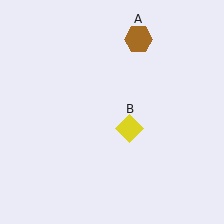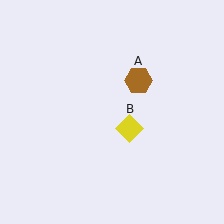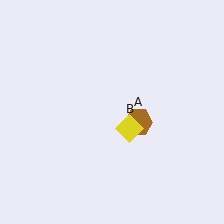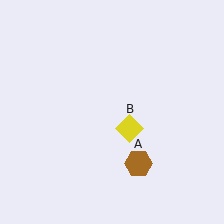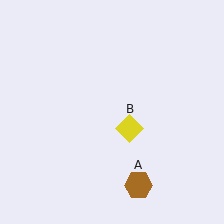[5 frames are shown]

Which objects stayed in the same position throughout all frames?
Yellow diamond (object B) remained stationary.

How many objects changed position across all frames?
1 object changed position: brown hexagon (object A).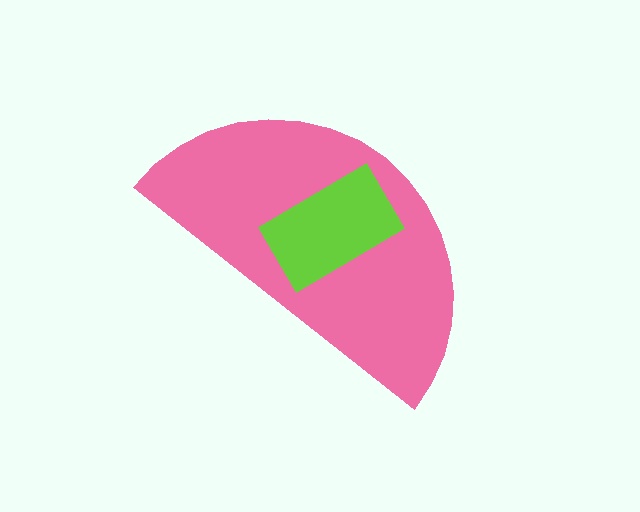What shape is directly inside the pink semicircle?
The lime rectangle.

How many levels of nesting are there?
2.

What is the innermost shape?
The lime rectangle.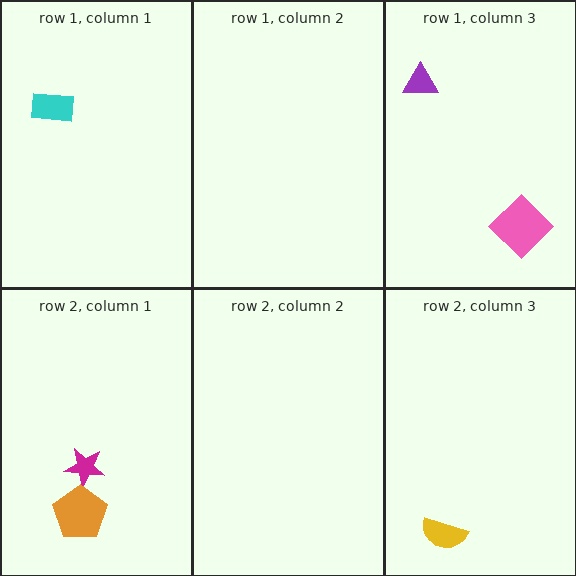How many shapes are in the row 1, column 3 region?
2.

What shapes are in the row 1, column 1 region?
The cyan rectangle.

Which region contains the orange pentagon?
The row 2, column 1 region.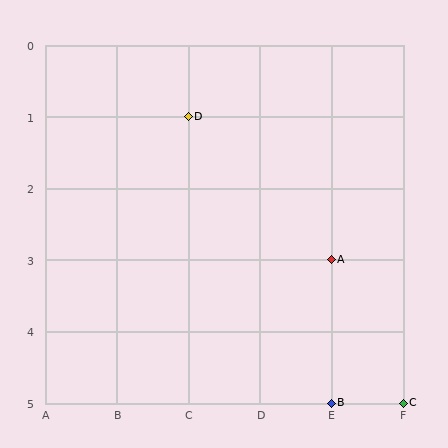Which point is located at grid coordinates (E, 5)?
Point B is at (E, 5).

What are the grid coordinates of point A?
Point A is at grid coordinates (E, 3).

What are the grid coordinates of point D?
Point D is at grid coordinates (C, 1).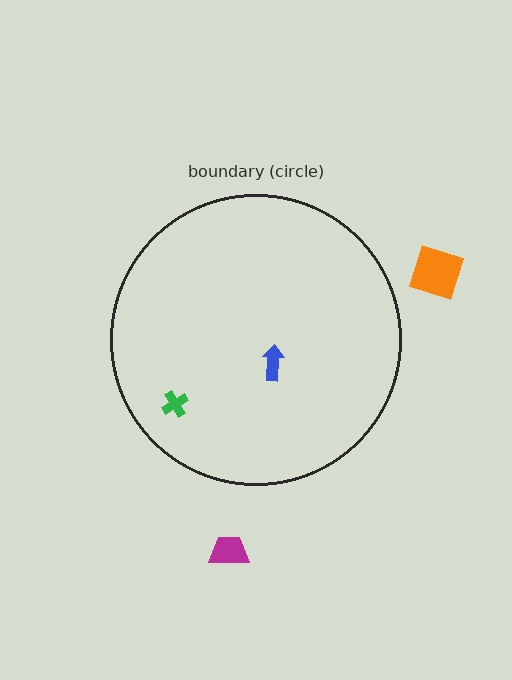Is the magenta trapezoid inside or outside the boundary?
Outside.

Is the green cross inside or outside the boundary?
Inside.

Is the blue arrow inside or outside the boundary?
Inside.